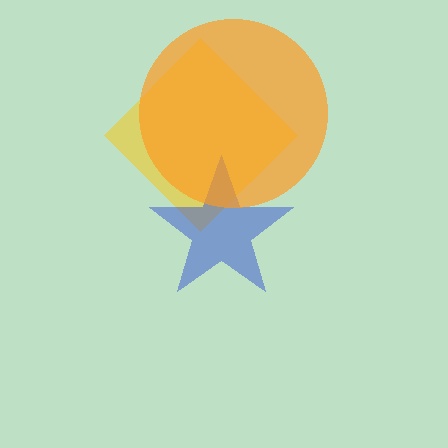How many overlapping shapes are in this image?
There are 3 overlapping shapes in the image.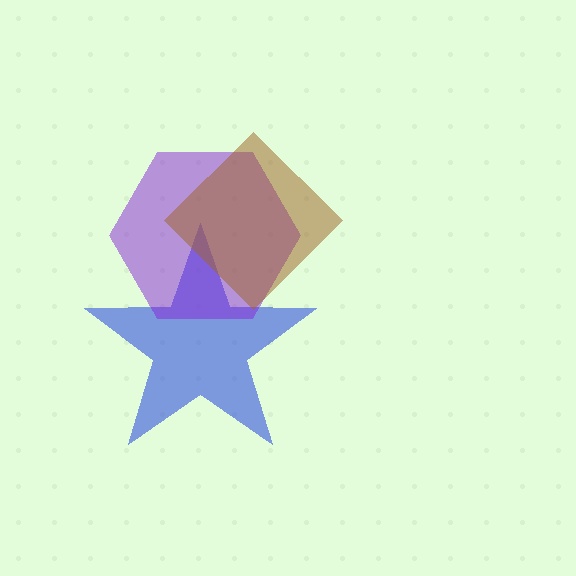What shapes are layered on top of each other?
The layered shapes are: a blue star, a purple hexagon, a brown diamond.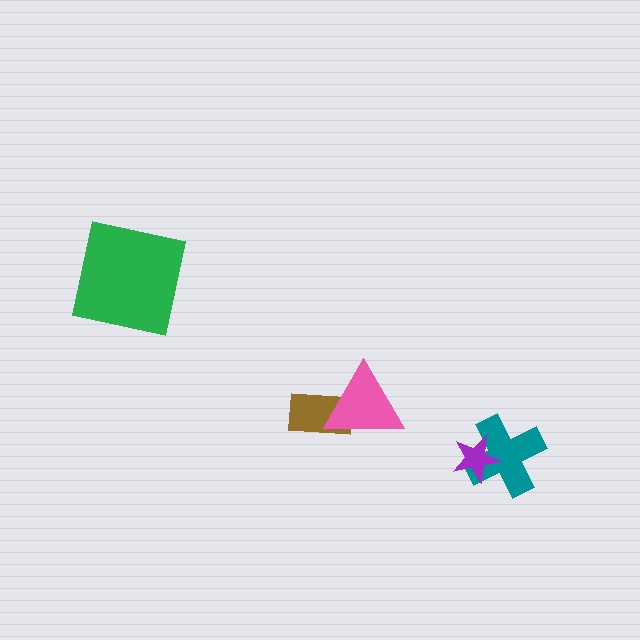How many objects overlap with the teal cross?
1 object overlaps with the teal cross.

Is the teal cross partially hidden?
Yes, it is partially covered by another shape.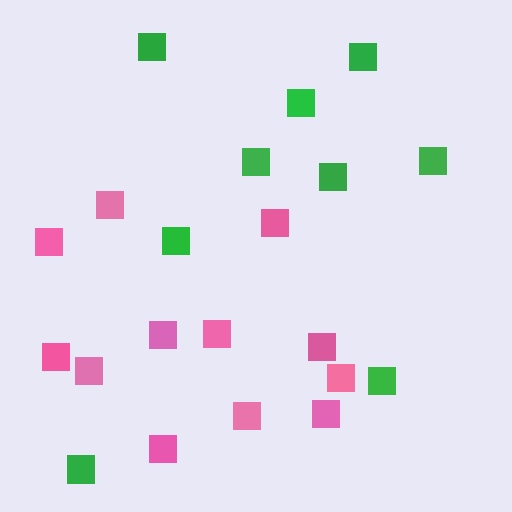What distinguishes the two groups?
There are 2 groups: one group of green squares (9) and one group of pink squares (12).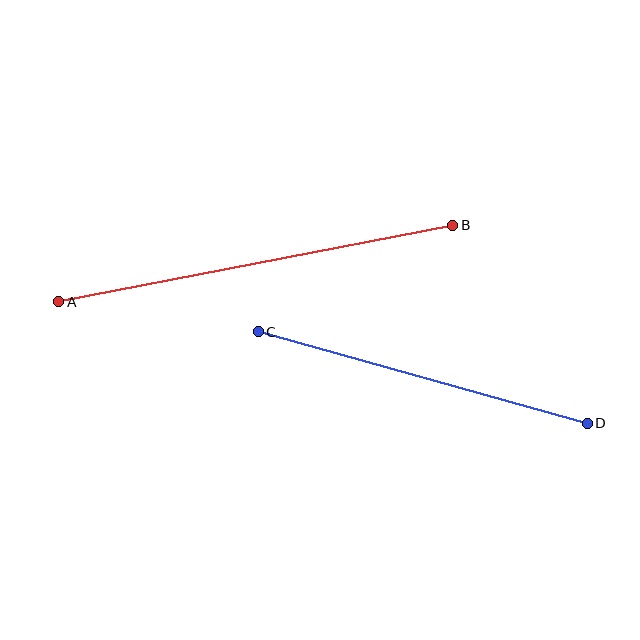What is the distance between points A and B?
The distance is approximately 401 pixels.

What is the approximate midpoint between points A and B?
The midpoint is at approximately (256, 263) pixels.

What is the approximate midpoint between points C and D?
The midpoint is at approximately (423, 378) pixels.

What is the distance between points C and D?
The distance is approximately 341 pixels.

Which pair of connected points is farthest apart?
Points A and B are farthest apart.